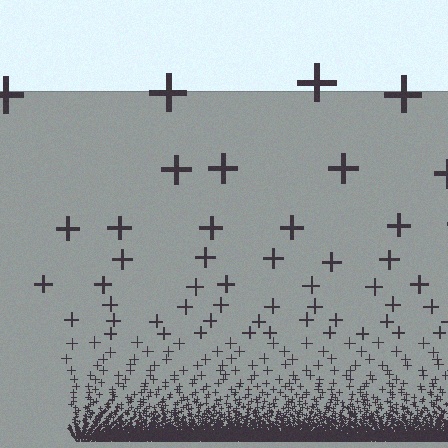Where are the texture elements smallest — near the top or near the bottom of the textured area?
Near the bottom.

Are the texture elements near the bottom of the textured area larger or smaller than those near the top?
Smaller. The gradient is inverted — elements near the bottom are smaller and denser.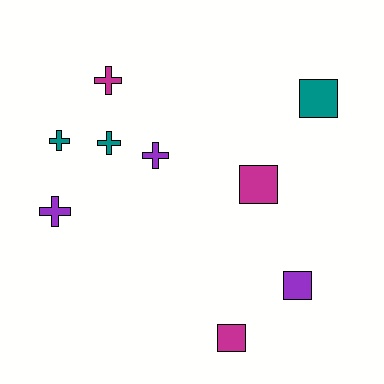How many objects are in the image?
There are 9 objects.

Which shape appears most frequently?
Cross, with 5 objects.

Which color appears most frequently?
Magenta, with 3 objects.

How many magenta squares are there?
There are 2 magenta squares.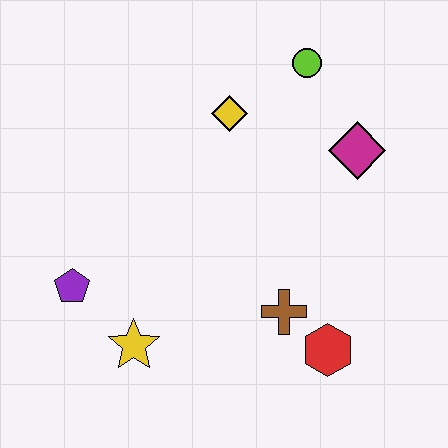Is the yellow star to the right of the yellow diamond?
No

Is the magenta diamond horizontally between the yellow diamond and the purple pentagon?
No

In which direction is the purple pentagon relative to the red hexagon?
The purple pentagon is to the left of the red hexagon.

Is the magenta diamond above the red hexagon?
Yes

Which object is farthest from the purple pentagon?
The lime circle is farthest from the purple pentagon.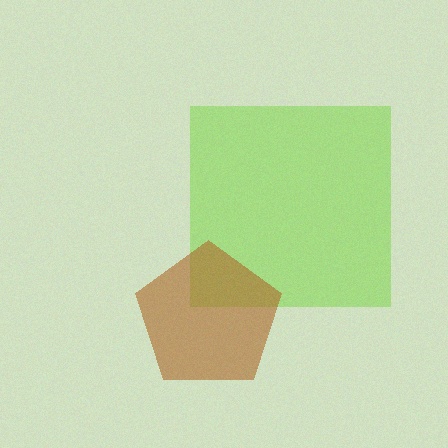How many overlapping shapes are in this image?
There are 2 overlapping shapes in the image.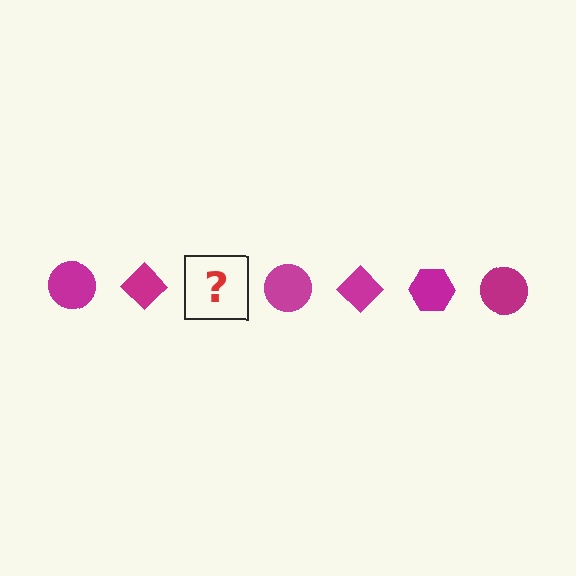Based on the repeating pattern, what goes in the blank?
The blank should be a magenta hexagon.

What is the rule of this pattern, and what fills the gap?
The rule is that the pattern cycles through circle, diamond, hexagon shapes in magenta. The gap should be filled with a magenta hexagon.